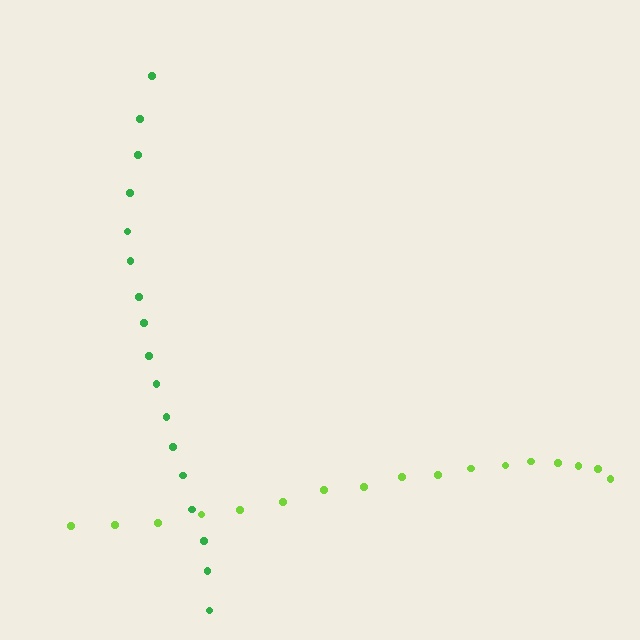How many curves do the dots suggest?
There are 2 distinct paths.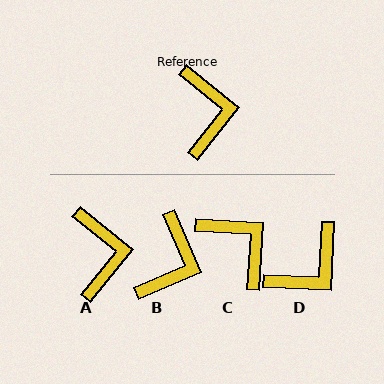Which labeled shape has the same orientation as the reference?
A.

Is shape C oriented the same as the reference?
No, it is off by about 35 degrees.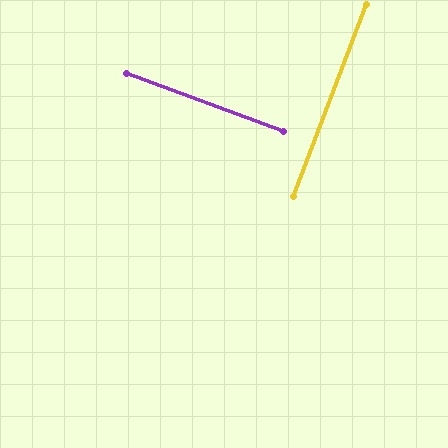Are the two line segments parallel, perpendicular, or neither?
Perpendicular — they meet at approximately 90°.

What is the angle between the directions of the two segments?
Approximately 90 degrees.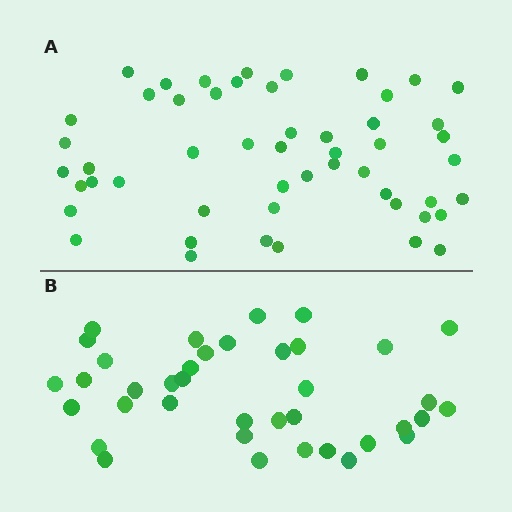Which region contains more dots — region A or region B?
Region A (the top region) has more dots.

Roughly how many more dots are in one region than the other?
Region A has approximately 15 more dots than region B.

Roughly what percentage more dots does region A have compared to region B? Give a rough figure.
About 35% more.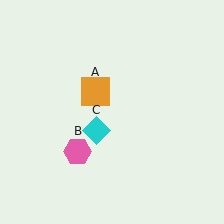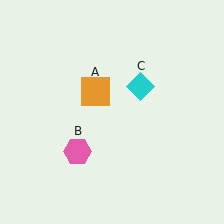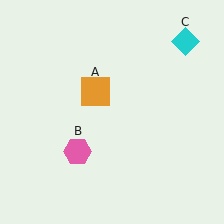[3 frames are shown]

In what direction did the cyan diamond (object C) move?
The cyan diamond (object C) moved up and to the right.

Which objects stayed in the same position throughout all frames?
Orange square (object A) and pink hexagon (object B) remained stationary.